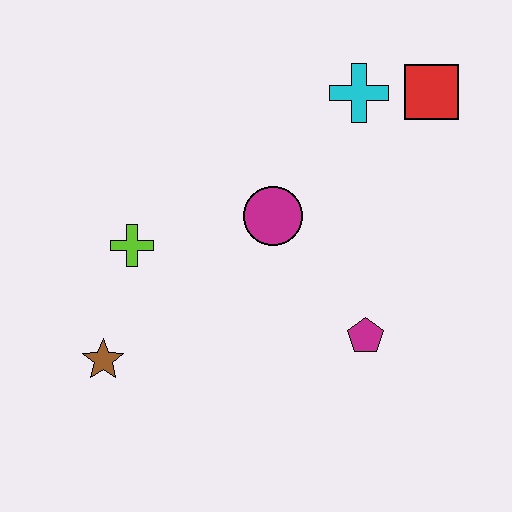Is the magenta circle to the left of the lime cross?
No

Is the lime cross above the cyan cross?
No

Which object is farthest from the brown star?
The red square is farthest from the brown star.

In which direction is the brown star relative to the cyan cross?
The brown star is below the cyan cross.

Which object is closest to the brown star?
The lime cross is closest to the brown star.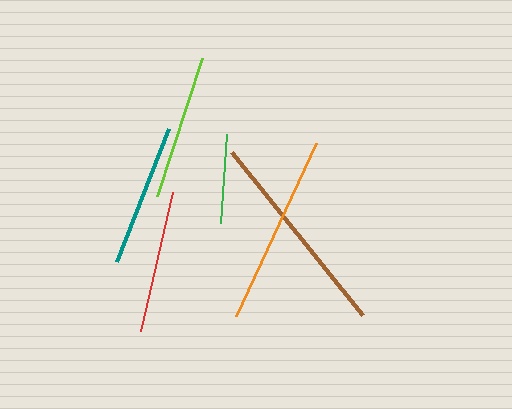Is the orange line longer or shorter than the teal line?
The orange line is longer than the teal line.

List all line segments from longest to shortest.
From longest to shortest: brown, orange, lime, teal, red, green.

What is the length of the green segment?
The green segment is approximately 89 pixels long.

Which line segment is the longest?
The brown line is the longest at approximately 209 pixels.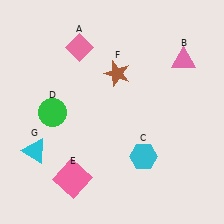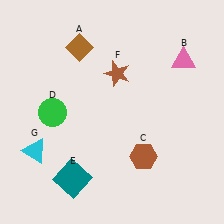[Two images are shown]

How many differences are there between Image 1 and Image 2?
There are 3 differences between the two images.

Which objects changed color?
A changed from pink to brown. C changed from cyan to brown. E changed from pink to teal.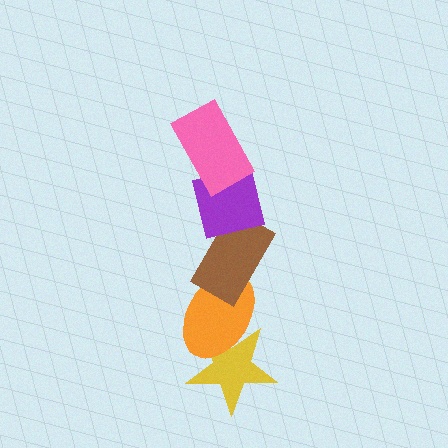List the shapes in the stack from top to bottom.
From top to bottom: the pink rectangle, the purple square, the brown rectangle, the orange ellipse, the yellow star.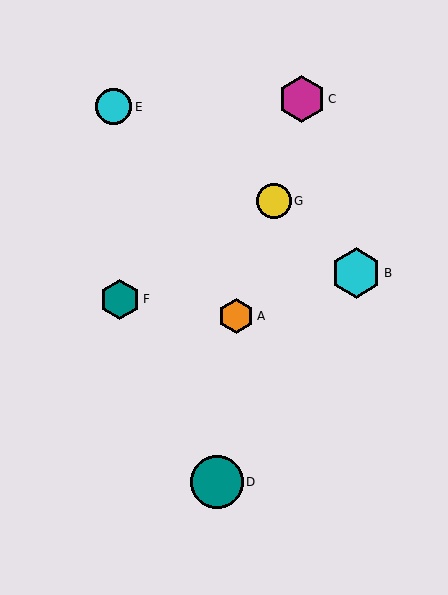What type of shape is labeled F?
Shape F is a teal hexagon.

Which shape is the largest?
The teal circle (labeled D) is the largest.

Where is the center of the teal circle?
The center of the teal circle is at (217, 482).